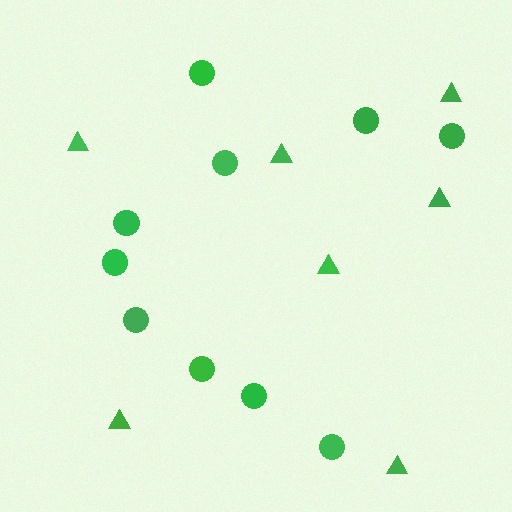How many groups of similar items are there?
There are 2 groups: one group of circles (10) and one group of triangles (7).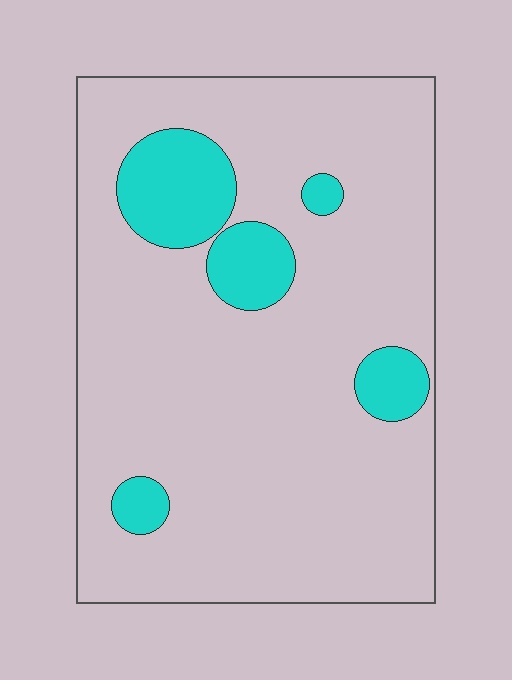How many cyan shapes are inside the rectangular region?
5.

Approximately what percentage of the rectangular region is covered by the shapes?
Approximately 15%.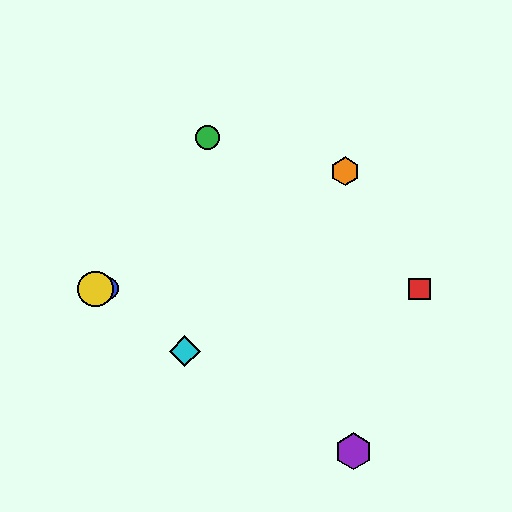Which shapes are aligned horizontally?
The red square, the blue circle, the yellow circle are aligned horizontally.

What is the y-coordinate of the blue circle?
The blue circle is at y≈289.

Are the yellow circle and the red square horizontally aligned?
Yes, both are at y≈289.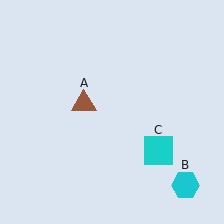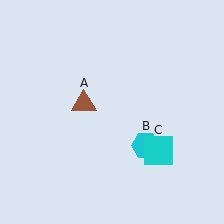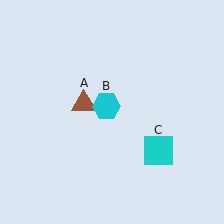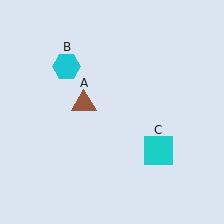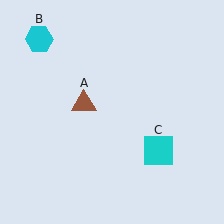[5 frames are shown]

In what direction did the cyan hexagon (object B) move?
The cyan hexagon (object B) moved up and to the left.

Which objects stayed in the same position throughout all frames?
Brown triangle (object A) and cyan square (object C) remained stationary.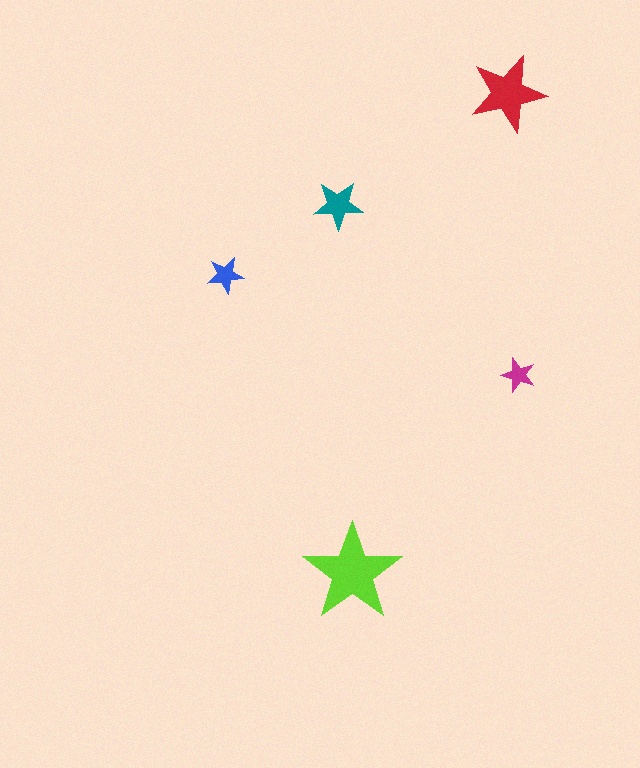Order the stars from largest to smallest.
the lime one, the red one, the teal one, the blue one, the magenta one.